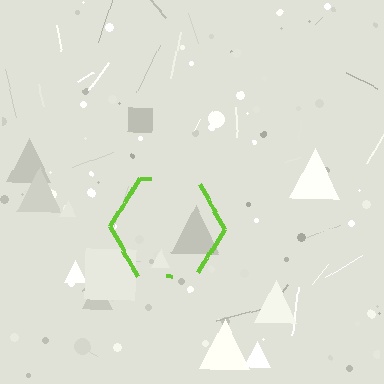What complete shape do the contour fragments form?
The contour fragments form a hexagon.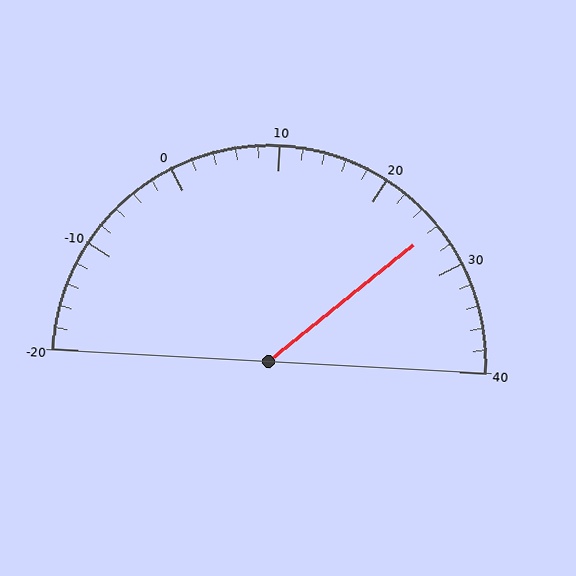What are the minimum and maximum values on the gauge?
The gauge ranges from -20 to 40.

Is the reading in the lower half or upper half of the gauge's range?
The reading is in the upper half of the range (-20 to 40).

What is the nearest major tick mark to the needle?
The nearest major tick mark is 30.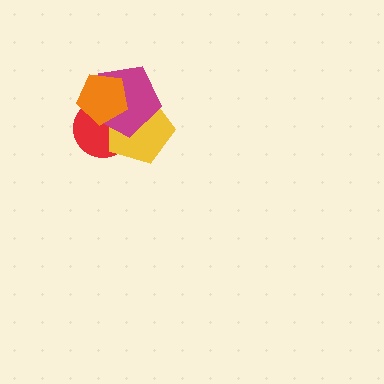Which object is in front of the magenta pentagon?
The orange pentagon is in front of the magenta pentagon.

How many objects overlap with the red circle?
3 objects overlap with the red circle.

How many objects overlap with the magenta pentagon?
3 objects overlap with the magenta pentagon.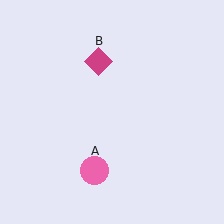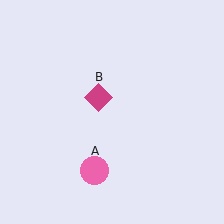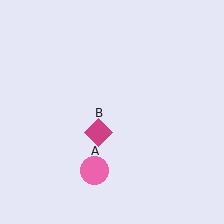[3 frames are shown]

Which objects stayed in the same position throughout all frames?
Pink circle (object A) remained stationary.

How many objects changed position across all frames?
1 object changed position: magenta diamond (object B).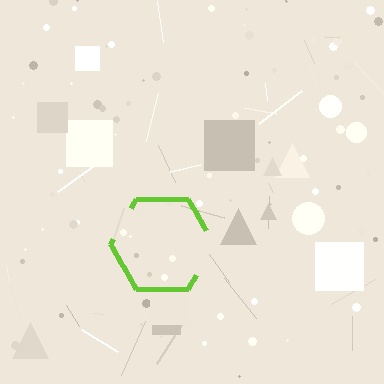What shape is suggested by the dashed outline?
The dashed outline suggests a hexagon.